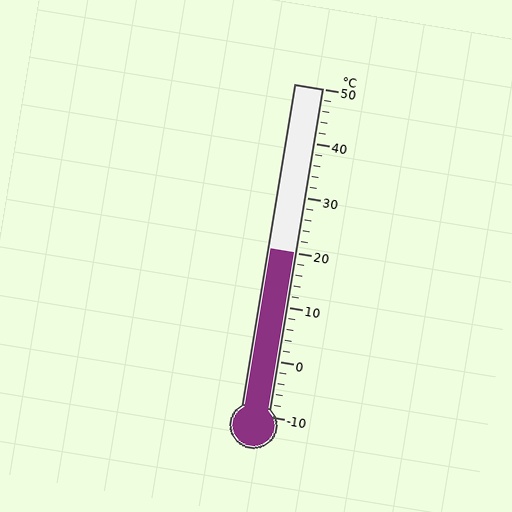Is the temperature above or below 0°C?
The temperature is above 0°C.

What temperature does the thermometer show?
The thermometer shows approximately 20°C.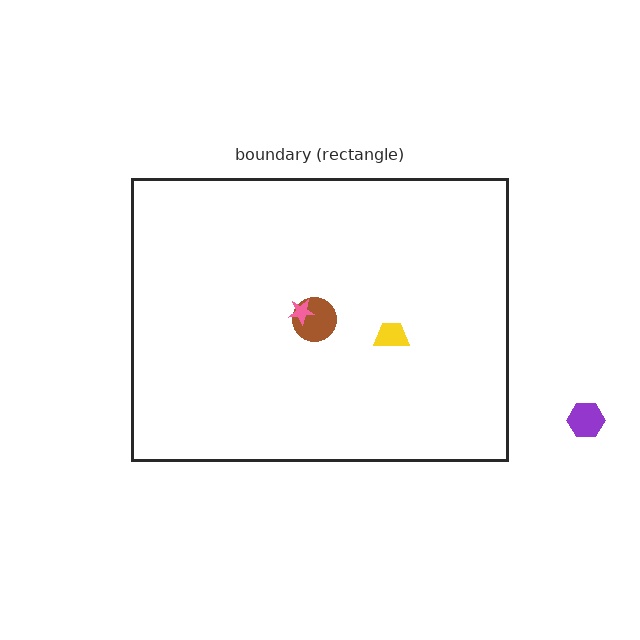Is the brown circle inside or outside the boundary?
Inside.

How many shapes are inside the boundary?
3 inside, 1 outside.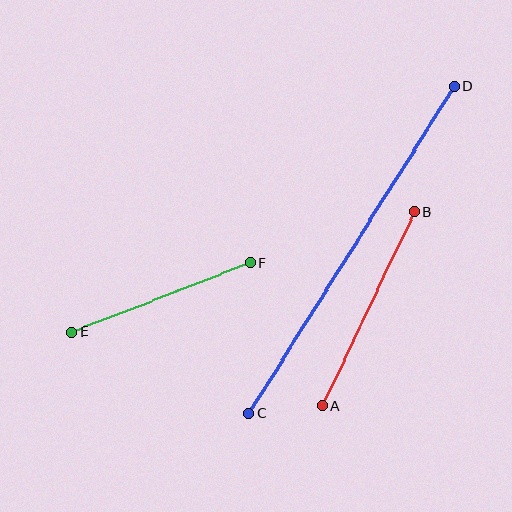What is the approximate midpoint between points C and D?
The midpoint is at approximately (351, 250) pixels.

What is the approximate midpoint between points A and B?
The midpoint is at approximately (369, 309) pixels.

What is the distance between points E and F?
The distance is approximately 191 pixels.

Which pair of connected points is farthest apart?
Points C and D are farthest apart.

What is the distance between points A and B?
The distance is approximately 215 pixels.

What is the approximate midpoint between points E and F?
The midpoint is at approximately (161, 297) pixels.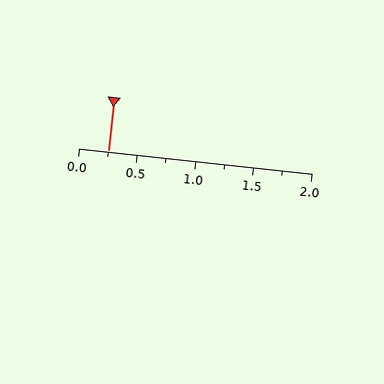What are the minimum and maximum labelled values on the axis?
The axis runs from 0.0 to 2.0.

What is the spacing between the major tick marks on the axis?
The major ticks are spaced 0.5 apart.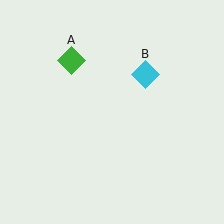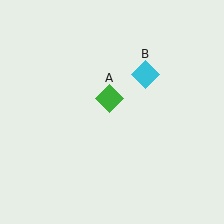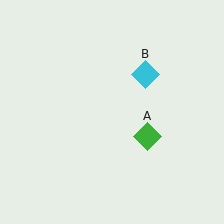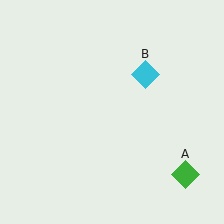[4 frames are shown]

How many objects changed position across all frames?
1 object changed position: green diamond (object A).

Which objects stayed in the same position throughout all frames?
Cyan diamond (object B) remained stationary.